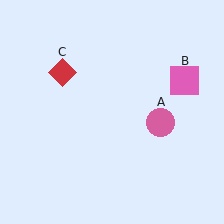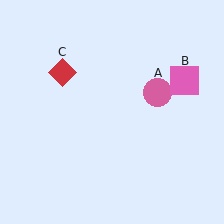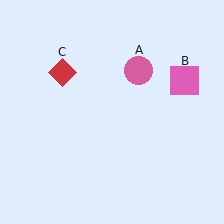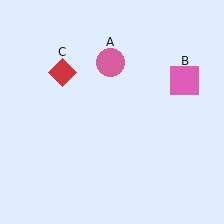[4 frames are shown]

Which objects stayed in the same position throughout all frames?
Pink square (object B) and red diamond (object C) remained stationary.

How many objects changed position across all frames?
1 object changed position: pink circle (object A).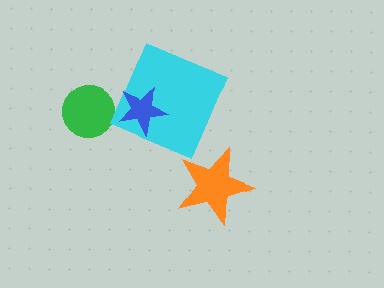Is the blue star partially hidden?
No, no other shape covers it.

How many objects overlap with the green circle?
0 objects overlap with the green circle.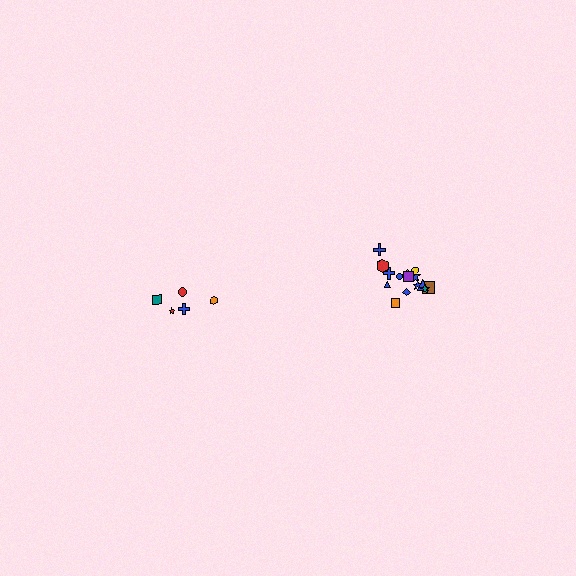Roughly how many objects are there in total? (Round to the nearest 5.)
Roughly 20 objects in total.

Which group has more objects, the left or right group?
The right group.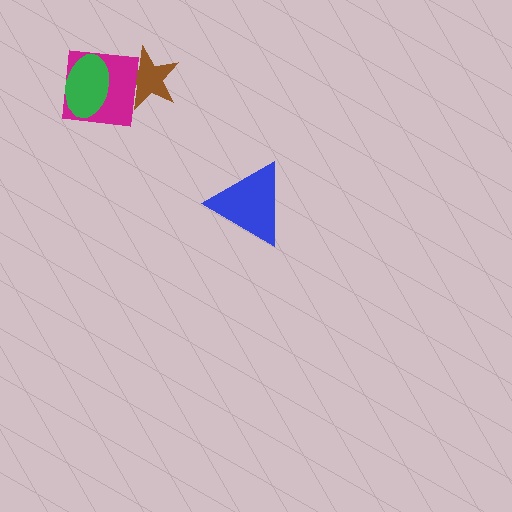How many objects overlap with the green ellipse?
1 object overlaps with the green ellipse.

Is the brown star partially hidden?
Yes, it is partially covered by another shape.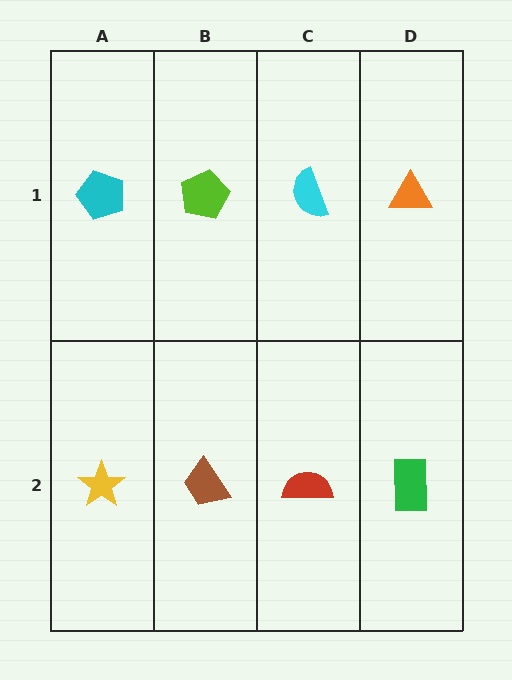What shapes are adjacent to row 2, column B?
A lime pentagon (row 1, column B), a yellow star (row 2, column A), a red semicircle (row 2, column C).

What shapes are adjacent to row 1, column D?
A green rectangle (row 2, column D), a cyan semicircle (row 1, column C).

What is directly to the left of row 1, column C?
A lime pentagon.